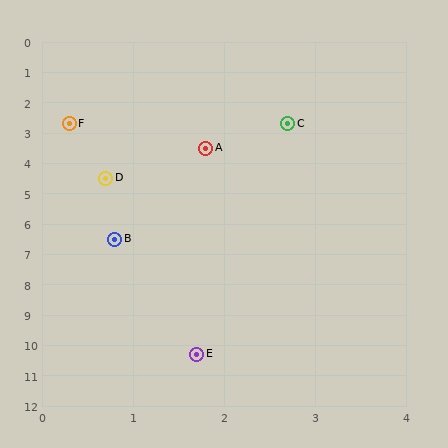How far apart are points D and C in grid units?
Points D and C are about 2.7 grid units apart.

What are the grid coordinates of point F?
Point F is at approximately (0.3, 2.7).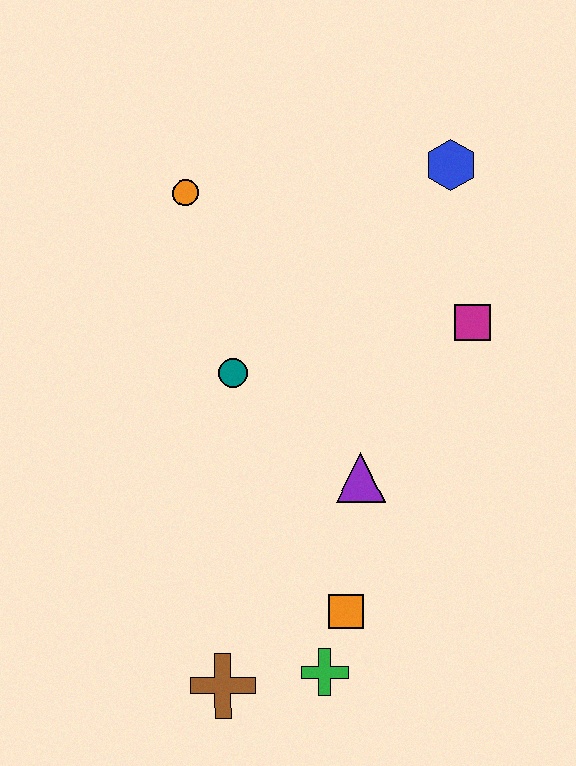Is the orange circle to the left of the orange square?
Yes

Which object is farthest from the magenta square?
The brown cross is farthest from the magenta square.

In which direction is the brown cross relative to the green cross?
The brown cross is to the left of the green cross.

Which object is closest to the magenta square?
The blue hexagon is closest to the magenta square.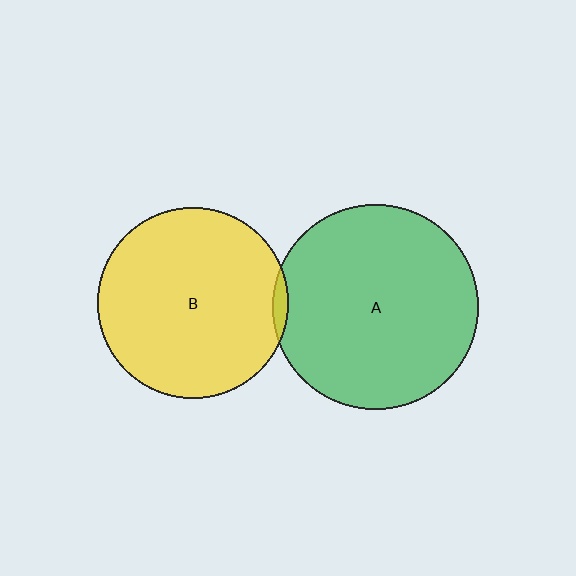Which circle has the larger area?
Circle A (green).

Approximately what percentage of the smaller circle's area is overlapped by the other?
Approximately 5%.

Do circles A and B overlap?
Yes.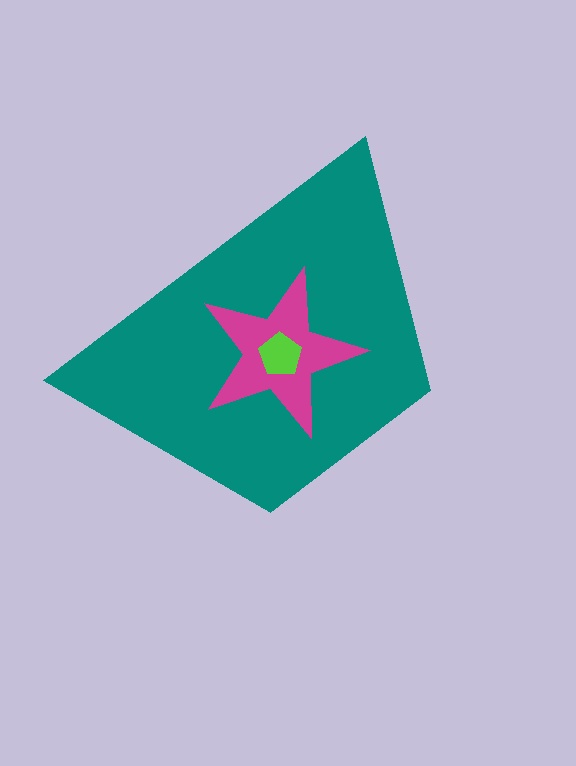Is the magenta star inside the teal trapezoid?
Yes.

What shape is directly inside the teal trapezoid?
The magenta star.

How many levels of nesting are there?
3.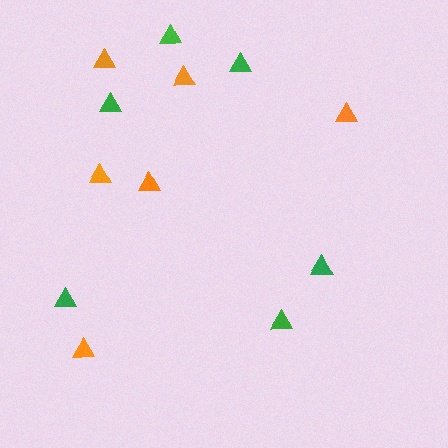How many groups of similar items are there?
There are 2 groups: one group of orange triangles (6) and one group of green triangles (6).